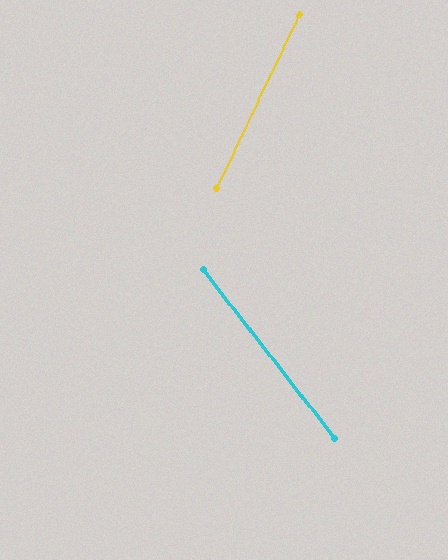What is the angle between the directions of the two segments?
Approximately 63 degrees.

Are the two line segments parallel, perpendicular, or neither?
Neither parallel nor perpendicular — they differ by about 63°.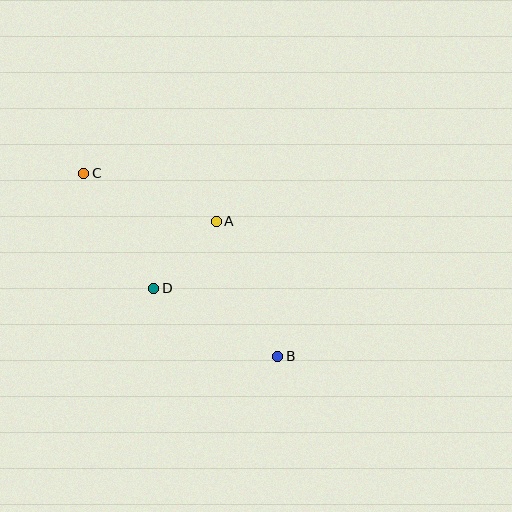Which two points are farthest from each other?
Points B and C are farthest from each other.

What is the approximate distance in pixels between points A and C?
The distance between A and C is approximately 141 pixels.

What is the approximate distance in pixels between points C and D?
The distance between C and D is approximately 135 pixels.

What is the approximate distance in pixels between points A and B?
The distance between A and B is approximately 148 pixels.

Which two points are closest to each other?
Points A and D are closest to each other.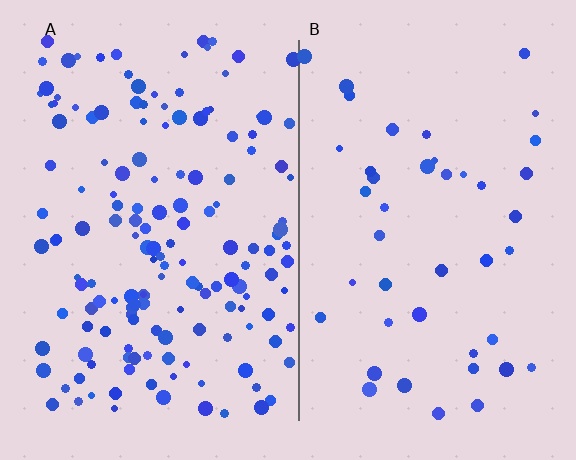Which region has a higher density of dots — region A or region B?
A (the left).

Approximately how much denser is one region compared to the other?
Approximately 3.6× — region A over region B.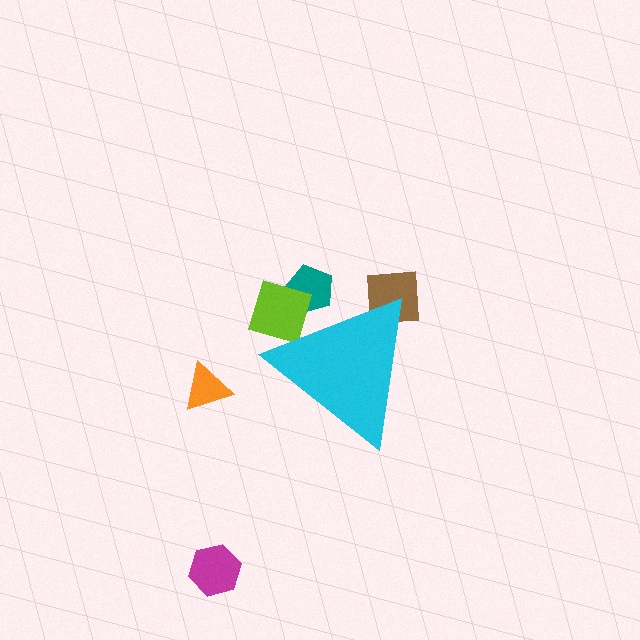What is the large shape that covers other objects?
A cyan triangle.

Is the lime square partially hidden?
Yes, the lime square is partially hidden behind the cyan triangle.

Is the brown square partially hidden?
Yes, the brown square is partially hidden behind the cyan triangle.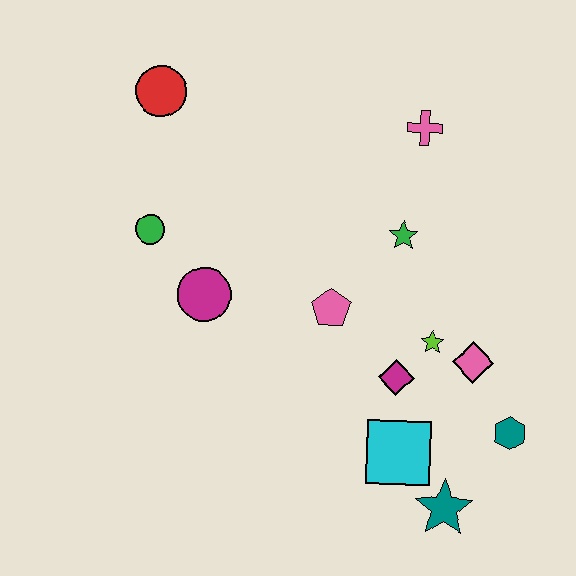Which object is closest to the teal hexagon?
The pink diamond is closest to the teal hexagon.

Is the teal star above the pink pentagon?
No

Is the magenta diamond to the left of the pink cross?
Yes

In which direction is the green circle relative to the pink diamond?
The green circle is to the left of the pink diamond.